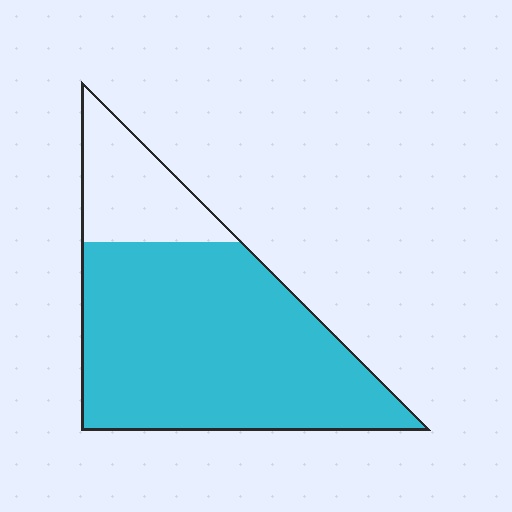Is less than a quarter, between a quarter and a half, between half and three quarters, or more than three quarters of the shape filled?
More than three quarters.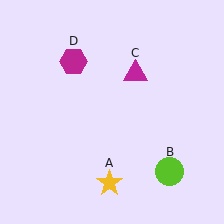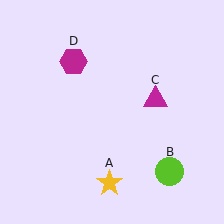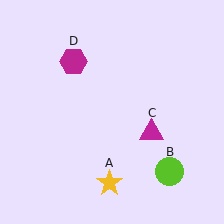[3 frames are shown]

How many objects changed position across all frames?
1 object changed position: magenta triangle (object C).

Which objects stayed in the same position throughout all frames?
Yellow star (object A) and lime circle (object B) and magenta hexagon (object D) remained stationary.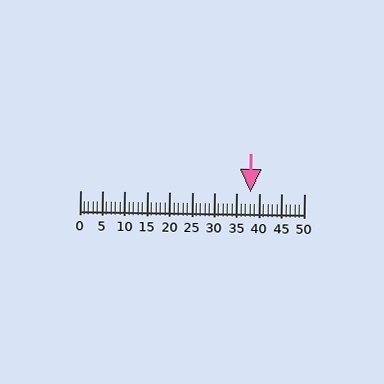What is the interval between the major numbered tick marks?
The major tick marks are spaced 5 units apart.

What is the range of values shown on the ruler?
The ruler shows values from 0 to 50.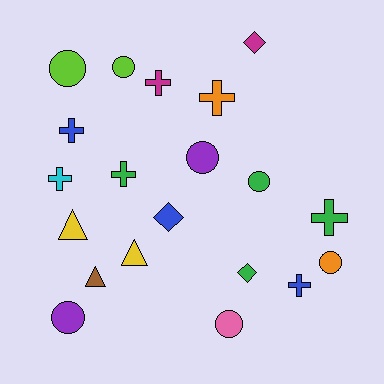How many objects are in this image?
There are 20 objects.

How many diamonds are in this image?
There are 3 diamonds.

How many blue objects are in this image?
There are 3 blue objects.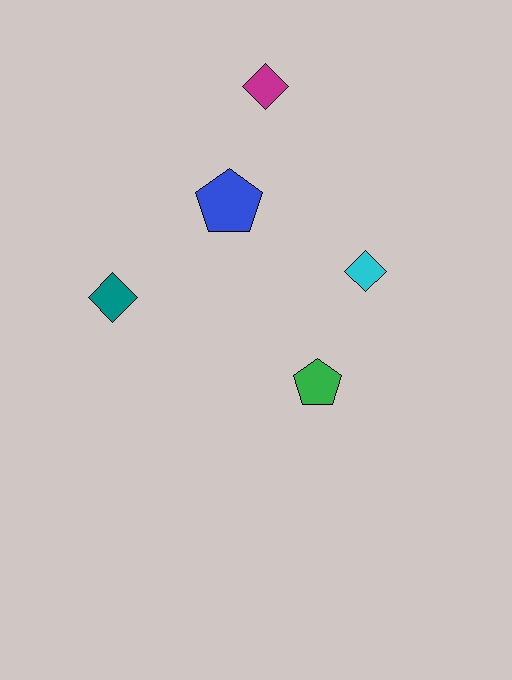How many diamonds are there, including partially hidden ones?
There are 3 diamonds.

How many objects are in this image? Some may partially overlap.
There are 5 objects.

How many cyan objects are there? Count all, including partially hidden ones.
There is 1 cyan object.